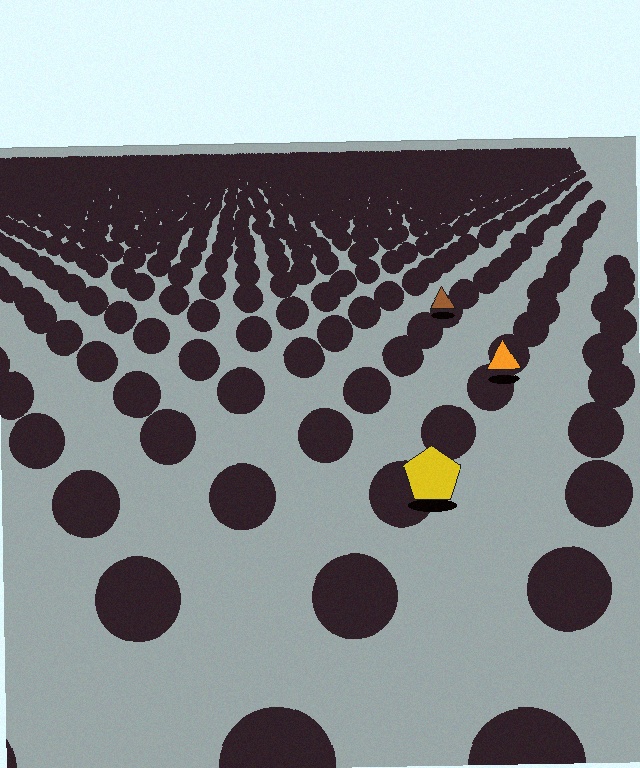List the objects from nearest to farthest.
From nearest to farthest: the yellow pentagon, the orange triangle, the brown triangle.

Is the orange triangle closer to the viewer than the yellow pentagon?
No. The yellow pentagon is closer — you can tell from the texture gradient: the ground texture is coarser near it.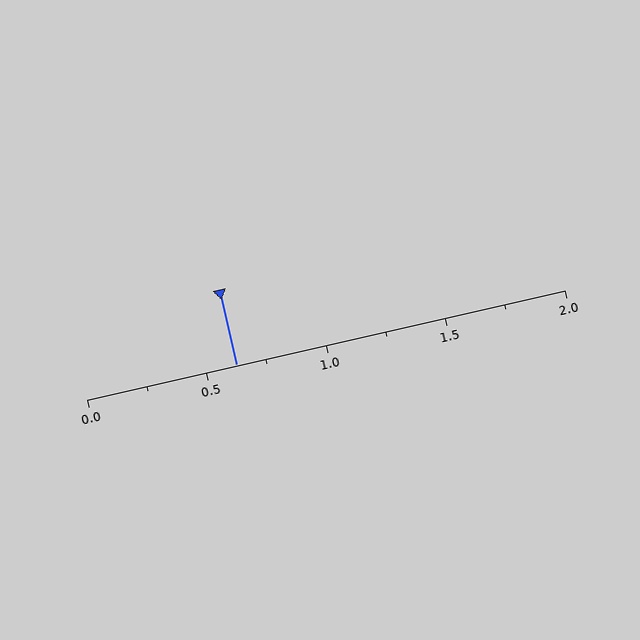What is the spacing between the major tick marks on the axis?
The major ticks are spaced 0.5 apart.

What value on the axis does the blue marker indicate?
The marker indicates approximately 0.62.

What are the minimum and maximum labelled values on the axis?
The axis runs from 0.0 to 2.0.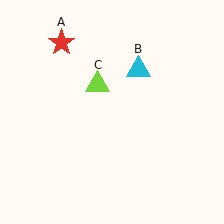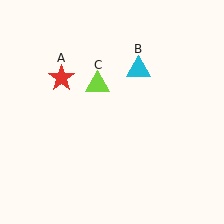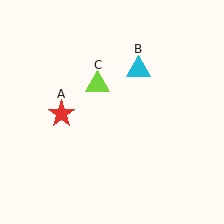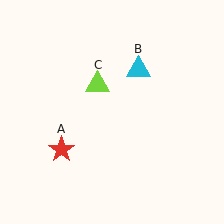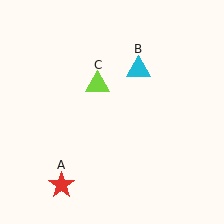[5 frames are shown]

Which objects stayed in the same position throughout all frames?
Cyan triangle (object B) and lime triangle (object C) remained stationary.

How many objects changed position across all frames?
1 object changed position: red star (object A).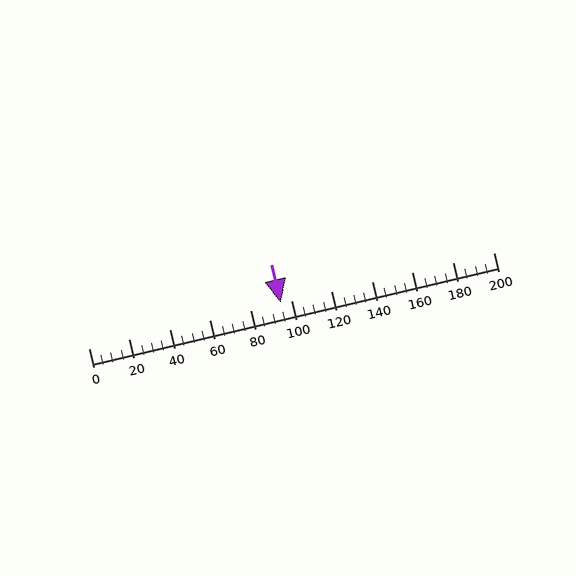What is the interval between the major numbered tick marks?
The major tick marks are spaced 20 units apart.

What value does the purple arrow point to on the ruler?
The purple arrow points to approximately 95.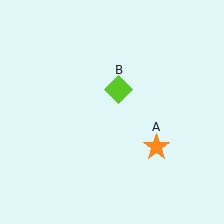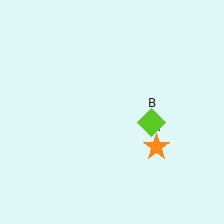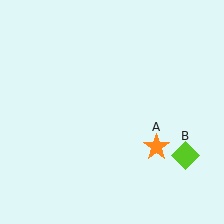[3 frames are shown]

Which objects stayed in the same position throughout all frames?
Orange star (object A) remained stationary.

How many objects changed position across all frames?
1 object changed position: lime diamond (object B).